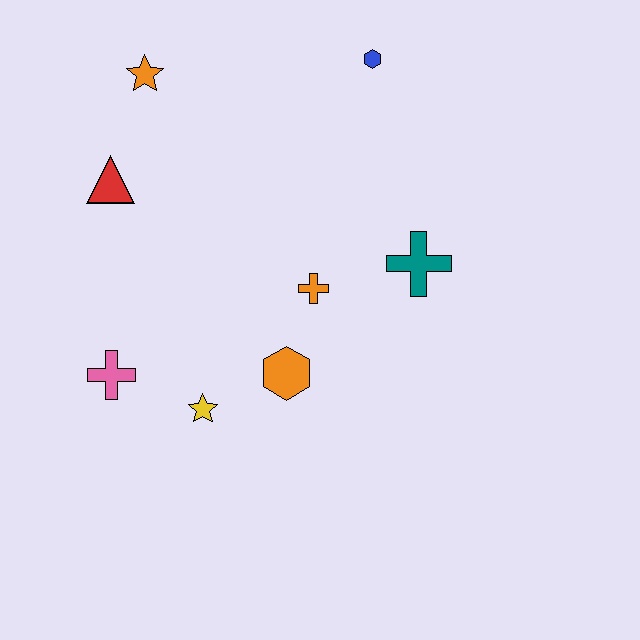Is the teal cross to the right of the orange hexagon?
Yes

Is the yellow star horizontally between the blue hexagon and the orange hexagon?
No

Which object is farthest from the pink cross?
The blue hexagon is farthest from the pink cross.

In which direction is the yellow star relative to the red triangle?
The yellow star is below the red triangle.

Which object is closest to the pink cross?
The yellow star is closest to the pink cross.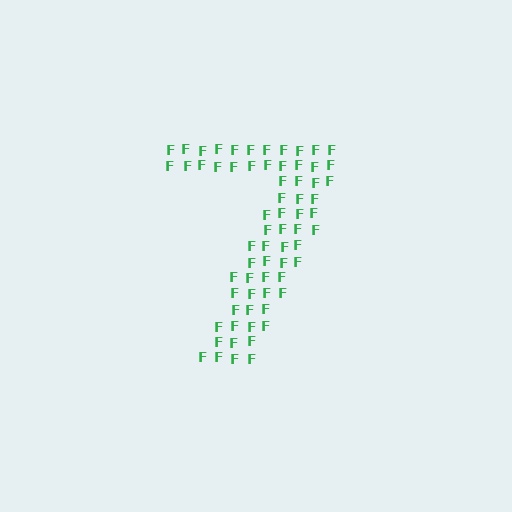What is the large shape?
The large shape is the digit 7.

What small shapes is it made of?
It is made of small letter F's.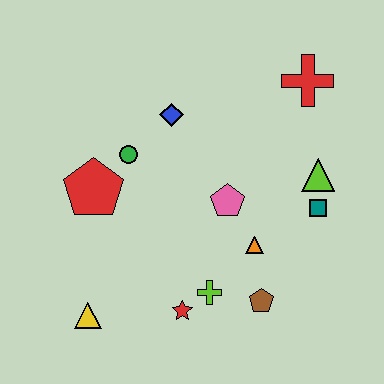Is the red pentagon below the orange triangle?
No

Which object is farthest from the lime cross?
The red cross is farthest from the lime cross.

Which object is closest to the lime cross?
The red star is closest to the lime cross.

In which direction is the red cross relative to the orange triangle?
The red cross is above the orange triangle.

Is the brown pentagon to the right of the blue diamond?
Yes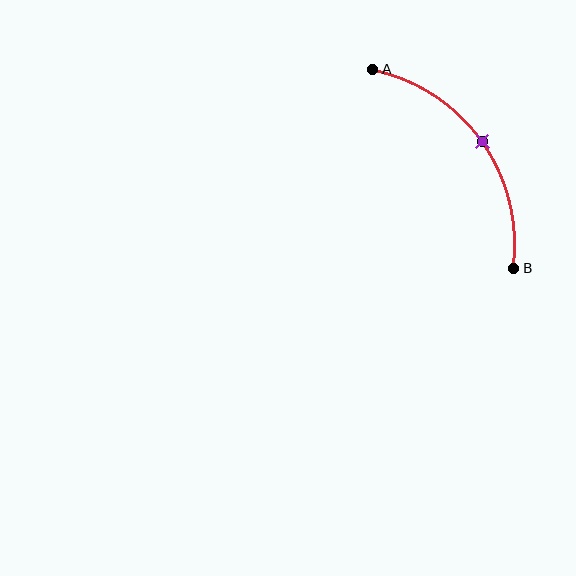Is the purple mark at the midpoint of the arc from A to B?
Yes. The purple mark lies on the arc at equal arc-length from both A and B — it is the arc midpoint.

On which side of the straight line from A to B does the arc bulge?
The arc bulges above and to the right of the straight line connecting A and B.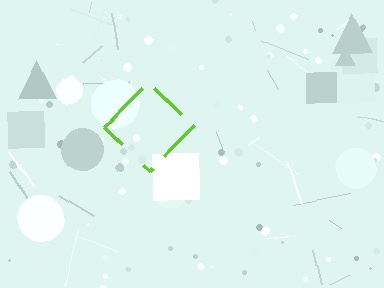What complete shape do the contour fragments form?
The contour fragments form a diamond.